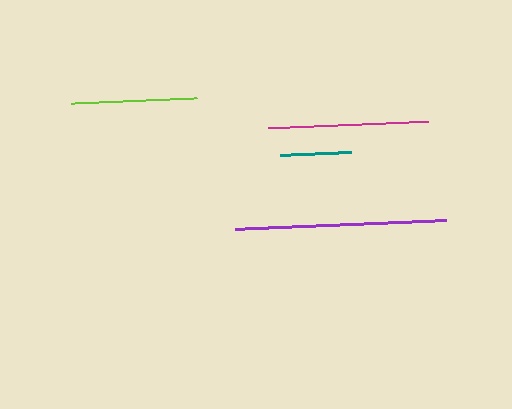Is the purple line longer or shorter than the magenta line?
The purple line is longer than the magenta line.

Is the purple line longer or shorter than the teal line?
The purple line is longer than the teal line.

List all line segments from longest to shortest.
From longest to shortest: purple, magenta, lime, teal.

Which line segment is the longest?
The purple line is the longest at approximately 211 pixels.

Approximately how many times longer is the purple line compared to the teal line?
The purple line is approximately 3.0 times the length of the teal line.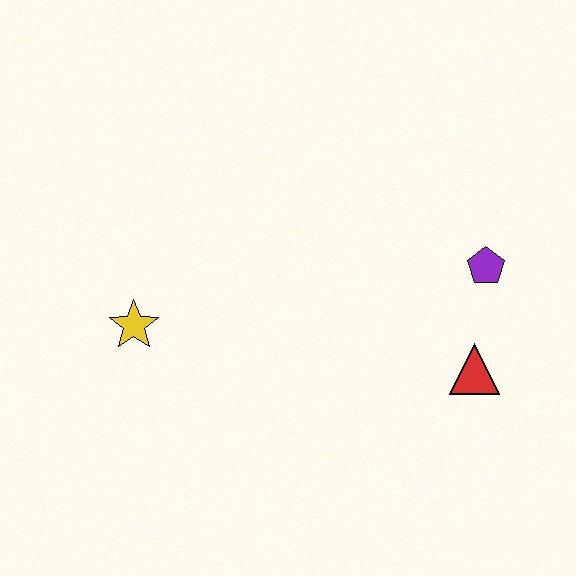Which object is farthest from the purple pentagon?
The yellow star is farthest from the purple pentagon.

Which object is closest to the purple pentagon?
The red triangle is closest to the purple pentagon.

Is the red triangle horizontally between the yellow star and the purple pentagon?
Yes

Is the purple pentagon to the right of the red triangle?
Yes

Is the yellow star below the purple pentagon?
Yes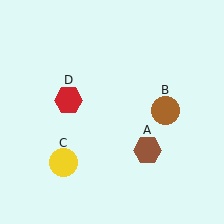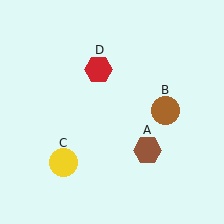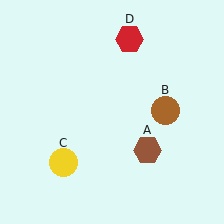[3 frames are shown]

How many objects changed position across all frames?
1 object changed position: red hexagon (object D).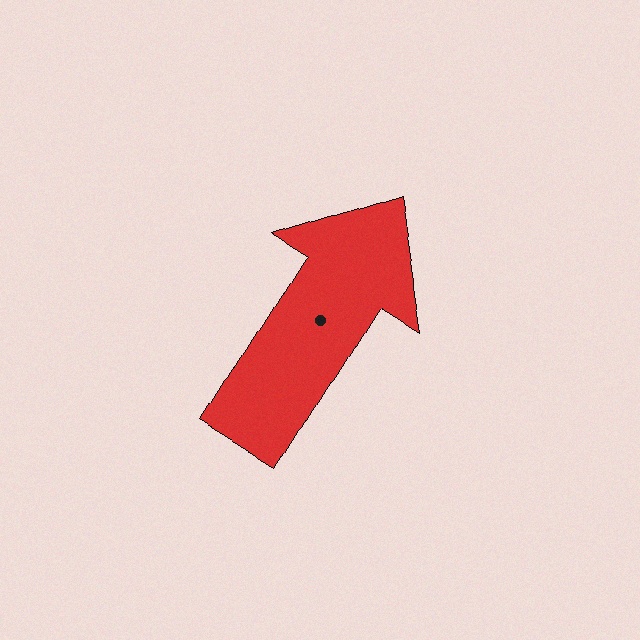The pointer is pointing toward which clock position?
Roughly 1 o'clock.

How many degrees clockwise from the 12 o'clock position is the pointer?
Approximately 32 degrees.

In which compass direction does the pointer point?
Northeast.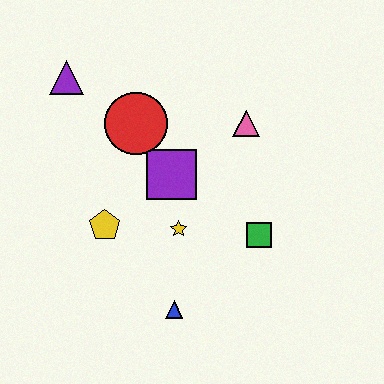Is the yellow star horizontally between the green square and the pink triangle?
No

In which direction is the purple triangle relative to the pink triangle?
The purple triangle is to the left of the pink triangle.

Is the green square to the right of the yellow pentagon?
Yes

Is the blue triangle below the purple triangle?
Yes